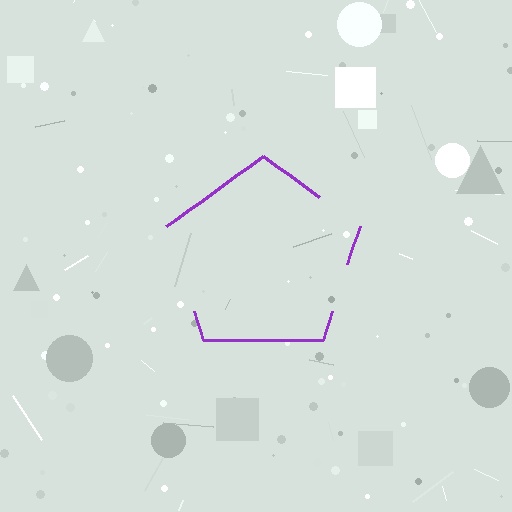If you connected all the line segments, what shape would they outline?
They would outline a pentagon.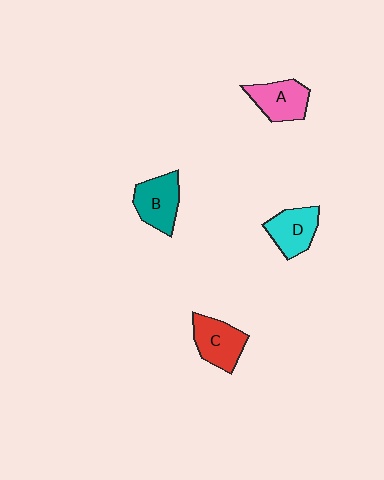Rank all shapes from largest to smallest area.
From largest to smallest: B (teal), C (red), A (pink), D (cyan).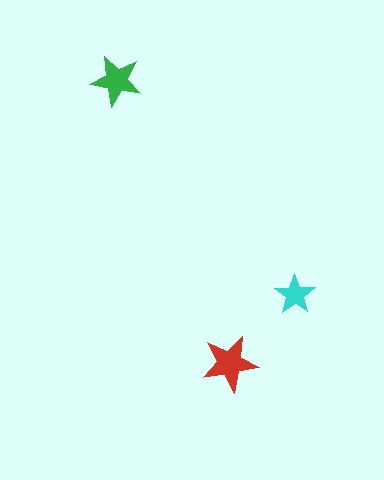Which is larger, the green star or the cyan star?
The green one.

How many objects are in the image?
There are 3 objects in the image.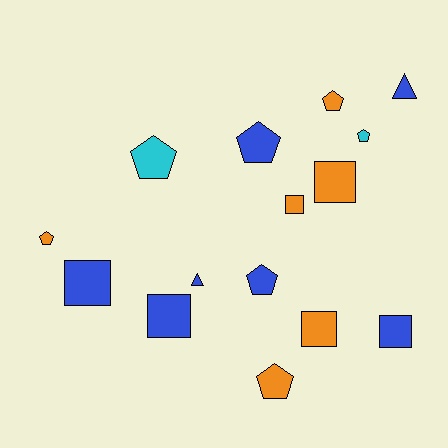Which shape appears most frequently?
Pentagon, with 7 objects.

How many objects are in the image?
There are 15 objects.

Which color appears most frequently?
Blue, with 7 objects.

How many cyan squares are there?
There are no cyan squares.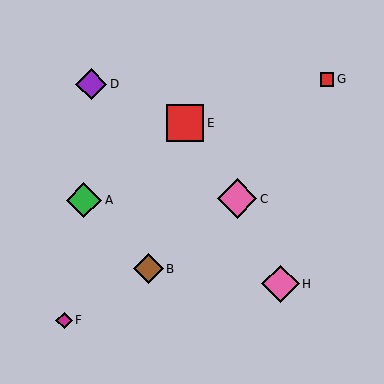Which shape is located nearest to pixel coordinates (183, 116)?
The red square (labeled E) at (185, 123) is nearest to that location.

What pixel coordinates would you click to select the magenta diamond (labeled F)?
Click at (64, 320) to select the magenta diamond F.